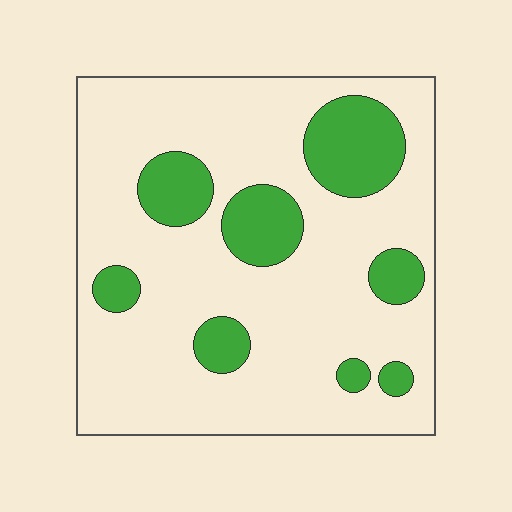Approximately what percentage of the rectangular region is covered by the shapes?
Approximately 20%.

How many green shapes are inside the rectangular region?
8.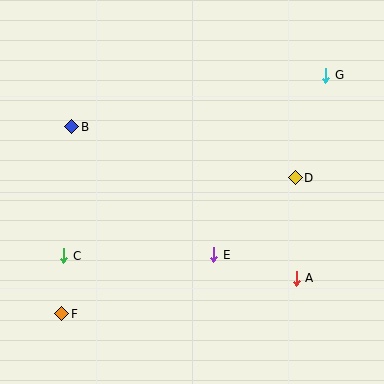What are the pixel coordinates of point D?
Point D is at (295, 178).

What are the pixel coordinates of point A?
Point A is at (296, 278).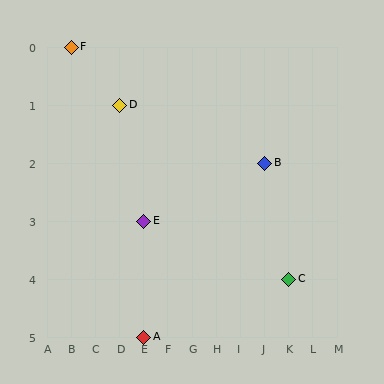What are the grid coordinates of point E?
Point E is at grid coordinates (E, 3).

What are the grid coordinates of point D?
Point D is at grid coordinates (D, 1).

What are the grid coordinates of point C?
Point C is at grid coordinates (K, 4).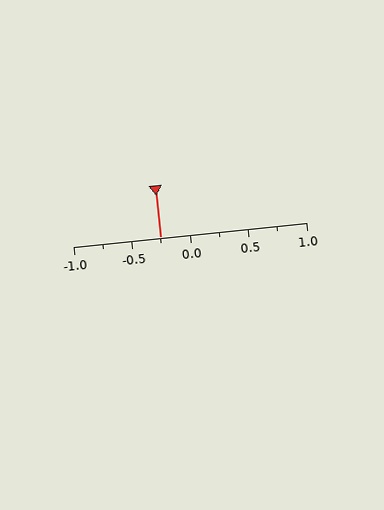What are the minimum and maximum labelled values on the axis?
The axis runs from -1.0 to 1.0.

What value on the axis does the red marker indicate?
The marker indicates approximately -0.25.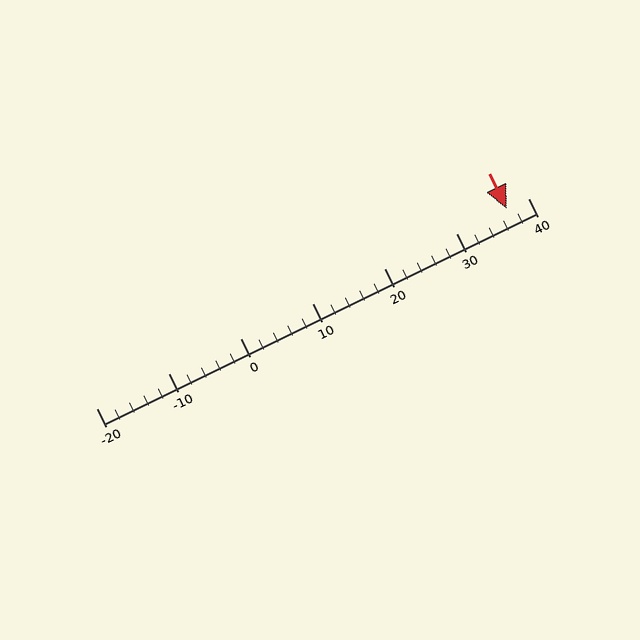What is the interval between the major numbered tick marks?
The major tick marks are spaced 10 units apart.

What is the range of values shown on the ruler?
The ruler shows values from -20 to 40.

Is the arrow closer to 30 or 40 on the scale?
The arrow is closer to 40.